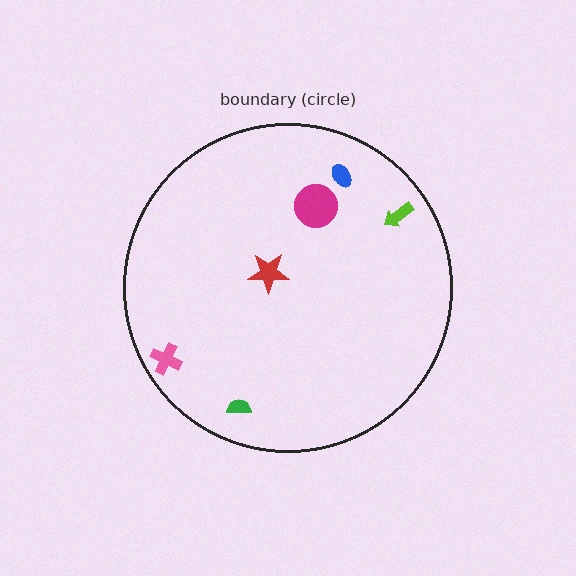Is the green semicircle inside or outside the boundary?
Inside.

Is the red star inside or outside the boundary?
Inside.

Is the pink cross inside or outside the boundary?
Inside.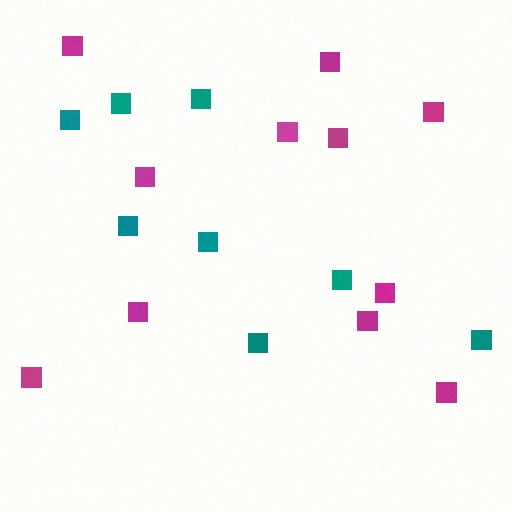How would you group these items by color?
There are 2 groups: one group of magenta squares (11) and one group of teal squares (8).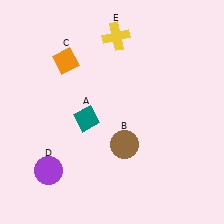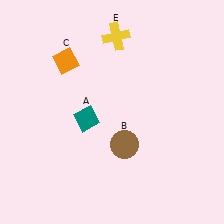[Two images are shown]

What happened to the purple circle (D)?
The purple circle (D) was removed in Image 2. It was in the bottom-left area of Image 1.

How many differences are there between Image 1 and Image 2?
There is 1 difference between the two images.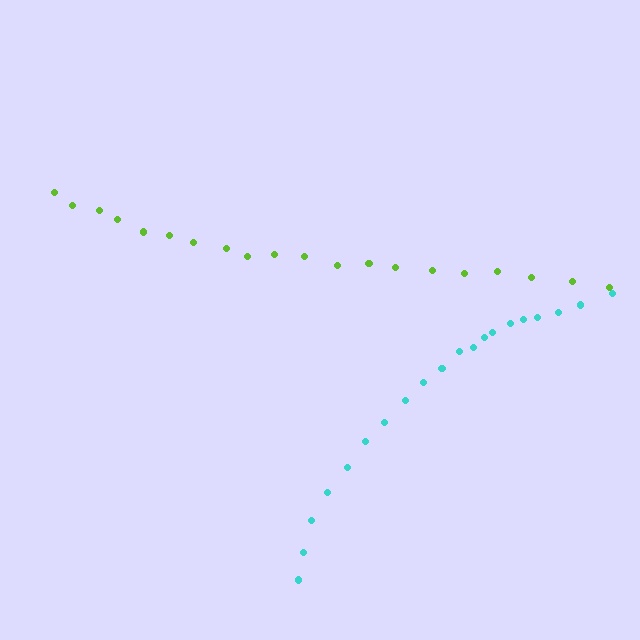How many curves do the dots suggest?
There are 2 distinct paths.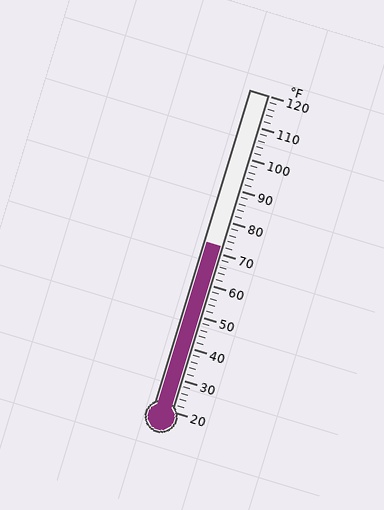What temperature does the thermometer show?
The thermometer shows approximately 72°F.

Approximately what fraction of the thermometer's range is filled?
The thermometer is filled to approximately 50% of its range.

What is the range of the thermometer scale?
The thermometer scale ranges from 20°F to 120°F.